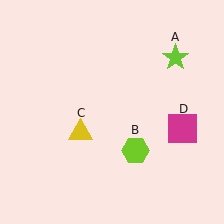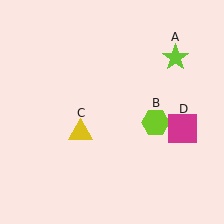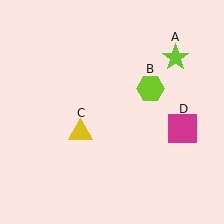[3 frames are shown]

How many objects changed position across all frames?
1 object changed position: lime hexagon (object B).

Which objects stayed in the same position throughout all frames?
Lime star (object A) and yellow triangle (object C) and magenta square (object D) remained stationary.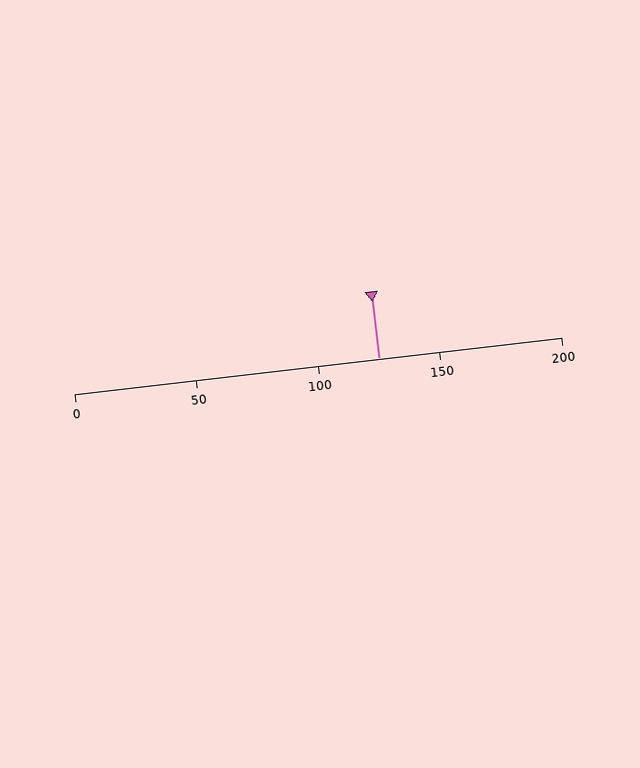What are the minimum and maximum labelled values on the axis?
The axis runs from 0 to 200.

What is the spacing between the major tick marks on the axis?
The major ticks are spaced 50 apart.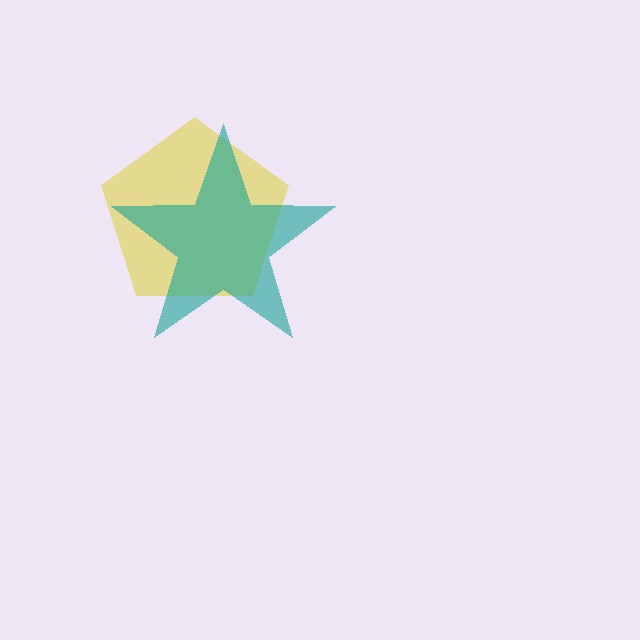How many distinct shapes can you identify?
There are 2 distinct shapes: a yellow pentagon, a teal star.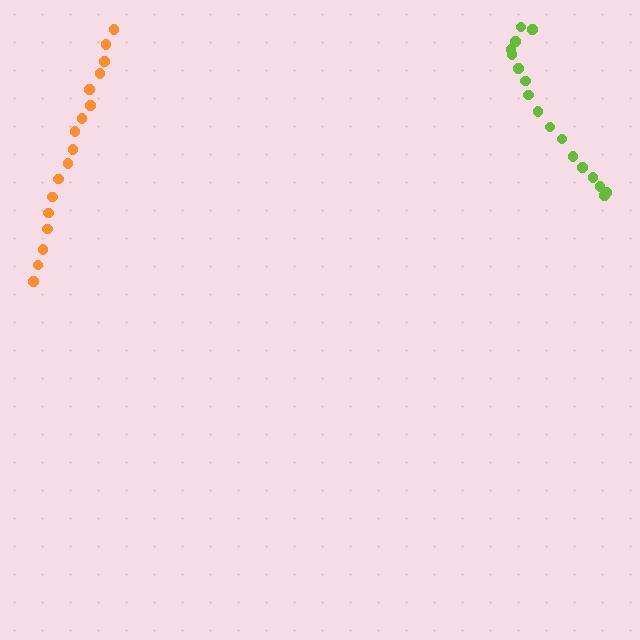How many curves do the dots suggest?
There are 2 distinct paths.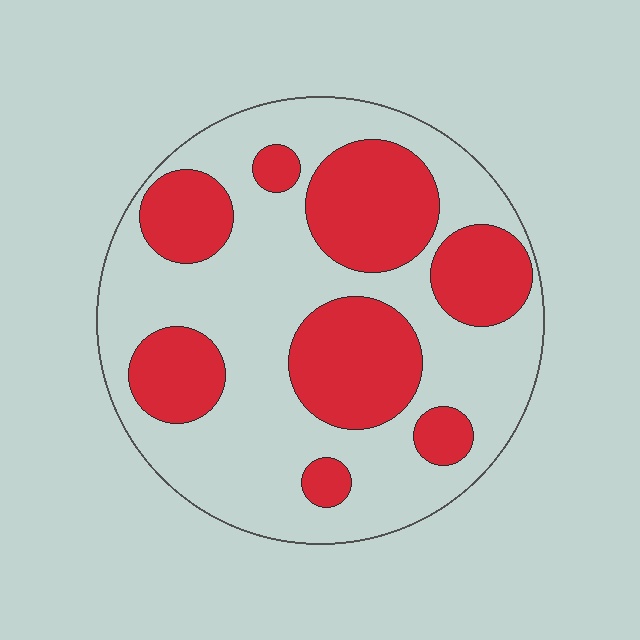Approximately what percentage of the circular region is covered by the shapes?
Approximately 35%.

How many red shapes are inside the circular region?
8.